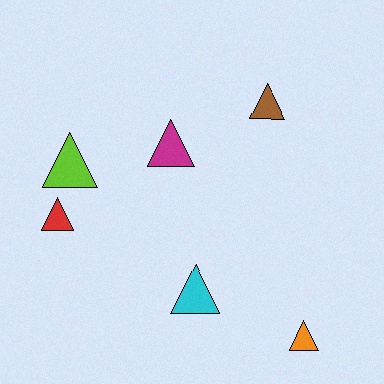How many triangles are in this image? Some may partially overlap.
There are 6 triangles.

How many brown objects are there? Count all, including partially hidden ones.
There is 1 brown object.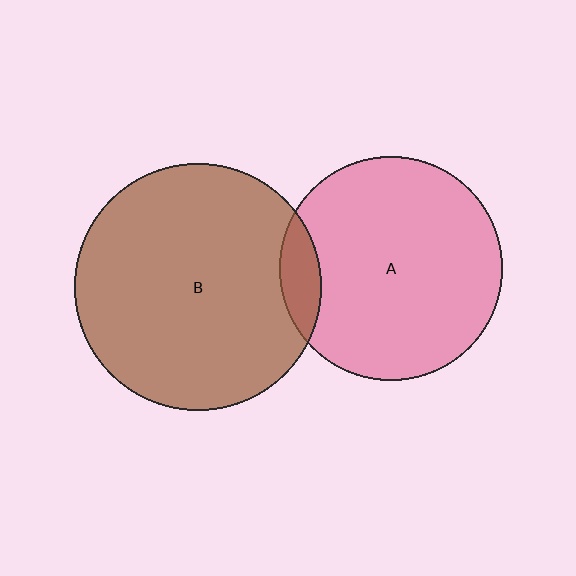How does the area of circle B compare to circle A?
Approximately 1.2 times.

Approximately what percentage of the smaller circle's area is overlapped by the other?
Approximately 10%.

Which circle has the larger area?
Circle B (brown).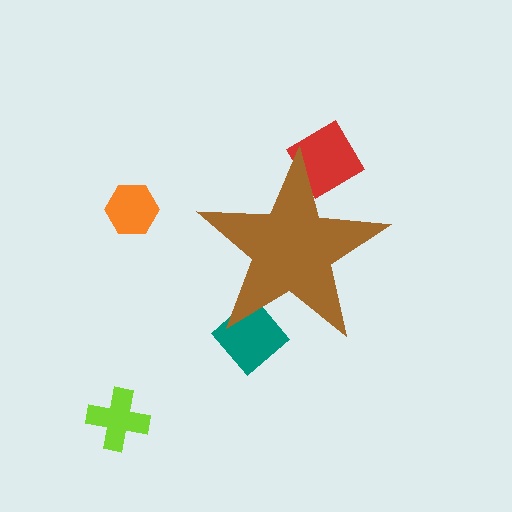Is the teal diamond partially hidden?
Yes, the teal diamond is partially hidden behind the brown star.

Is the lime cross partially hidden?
No, the lime cross is fully visible.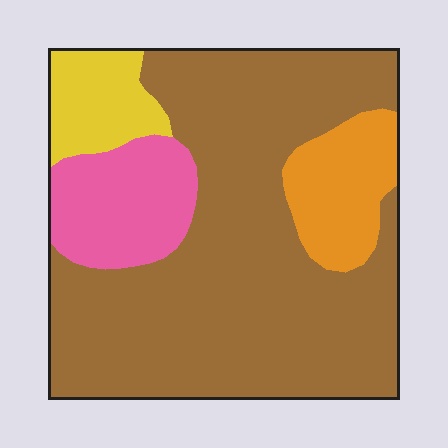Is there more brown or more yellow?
Brown.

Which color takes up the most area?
Brown, at roughly 65%.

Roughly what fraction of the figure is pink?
Pink covers around 15% of the figure.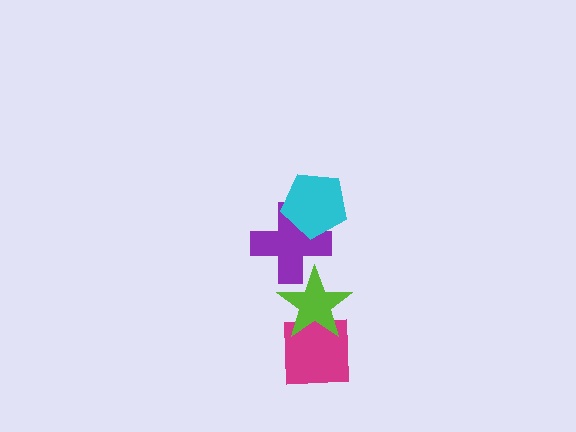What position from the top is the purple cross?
The purple cross is 2nd from the top.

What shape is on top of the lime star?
The purple cross is on top of the lime star.